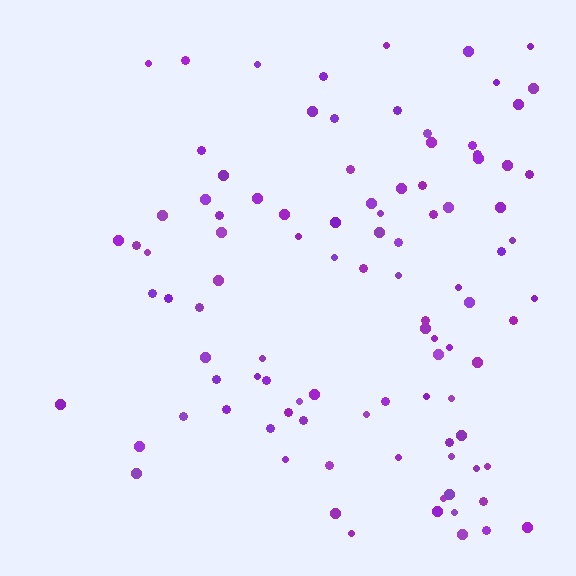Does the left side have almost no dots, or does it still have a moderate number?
Still a moderate number, just noticeably fewer than the right.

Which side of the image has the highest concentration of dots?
The right.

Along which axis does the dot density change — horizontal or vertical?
Horizontal.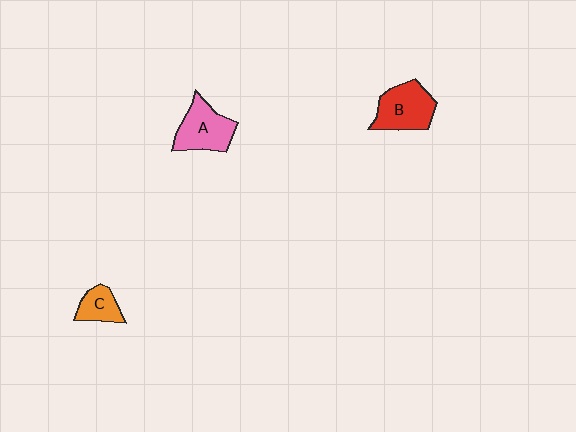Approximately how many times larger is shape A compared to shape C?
Approximately 1.8 times.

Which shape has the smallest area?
Shape C (orange).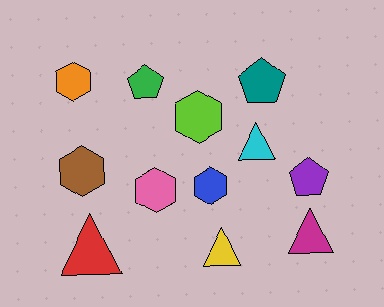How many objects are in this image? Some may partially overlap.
There are 12 objects.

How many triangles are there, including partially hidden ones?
There are 4 triangles.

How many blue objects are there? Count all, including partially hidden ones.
There is 1 blue object.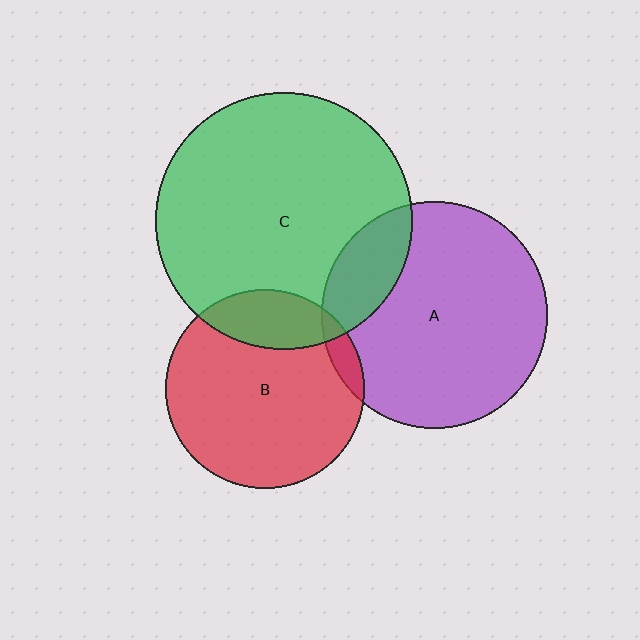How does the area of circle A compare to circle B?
Approximately 1.3 times.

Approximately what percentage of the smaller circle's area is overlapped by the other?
Approximately 5%.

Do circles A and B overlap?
Yes.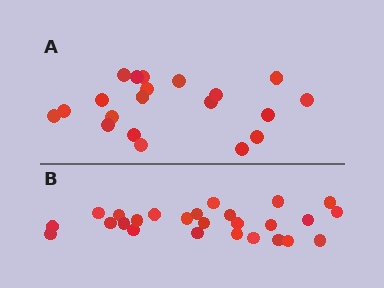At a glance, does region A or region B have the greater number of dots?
Region B (the bottom region) has more dots.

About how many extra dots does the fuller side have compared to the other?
Region B has about 6 more dots than region A.